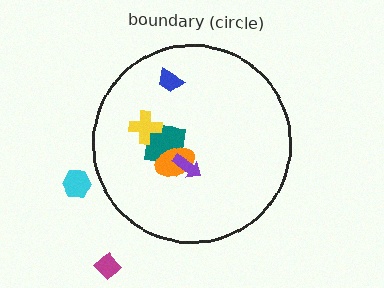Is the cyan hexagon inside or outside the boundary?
Outside.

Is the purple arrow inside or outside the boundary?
Inside.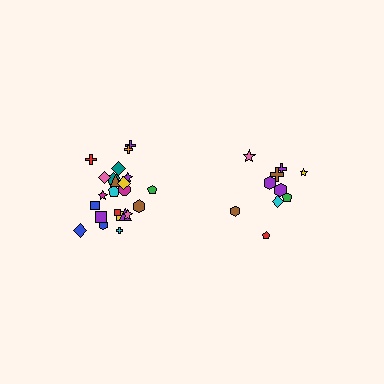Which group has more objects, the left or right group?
The left group.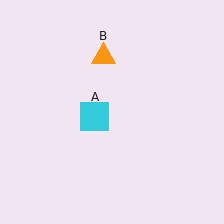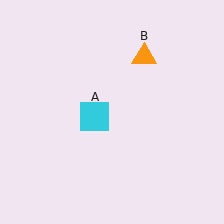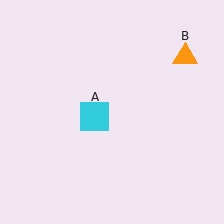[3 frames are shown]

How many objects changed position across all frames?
1 object changed position: orange triangle (object B).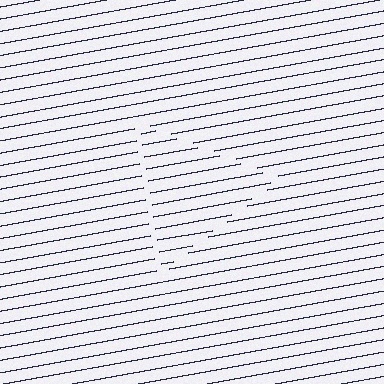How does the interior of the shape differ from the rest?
The interior of the shape contains the same grating, shifted by half a period — the contour is defined by the phase discontinuity where line-ends from the inner and outer gratings abut.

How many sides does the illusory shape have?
3 sides — the line-ends trace a triangle.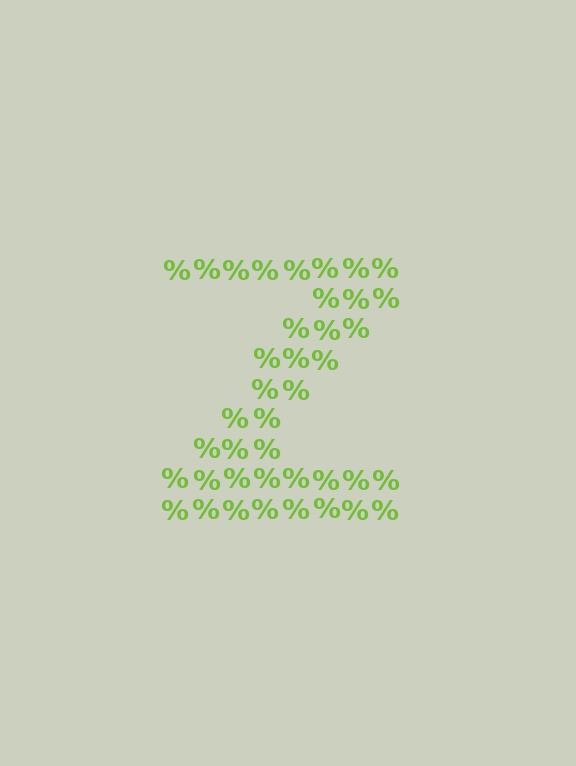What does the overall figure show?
The overall figure shows the letter Z.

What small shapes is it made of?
It is made of small percent signs.